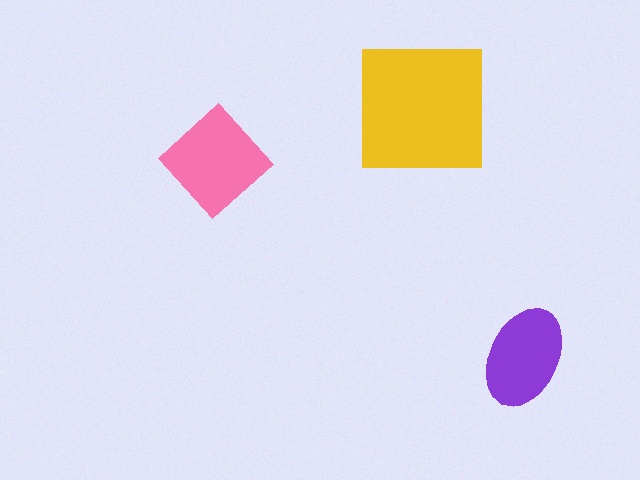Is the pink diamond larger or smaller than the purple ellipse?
Larger.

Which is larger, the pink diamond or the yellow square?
The yellow square.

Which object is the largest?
The yellow square.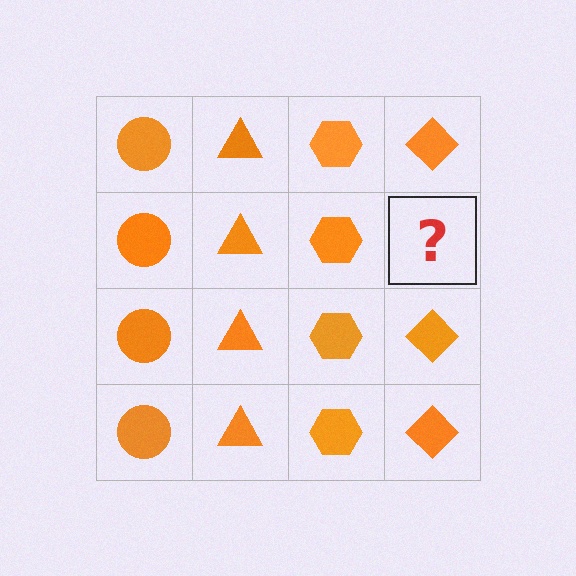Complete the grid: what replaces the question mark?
The question mark should be replaced with an orange diamond.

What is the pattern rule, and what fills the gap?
The rule is that each column has a consistent shape. The gap should be filled with an orange diamond.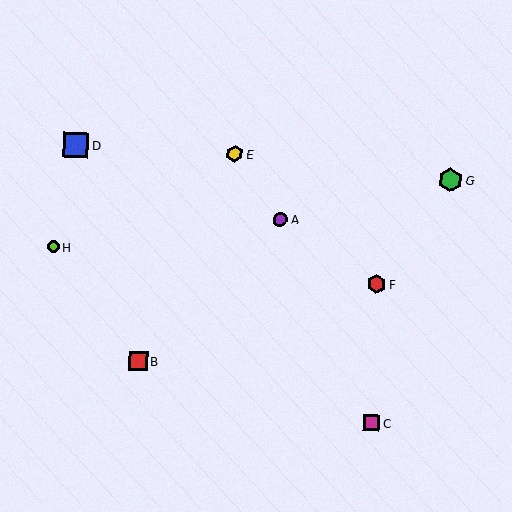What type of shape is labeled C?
Shape C is a magenta square.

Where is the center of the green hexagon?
The center of the green hexagon is at (450, 180).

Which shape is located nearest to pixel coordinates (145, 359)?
The red square (labeled B) at (138, 361) is nearest to that location.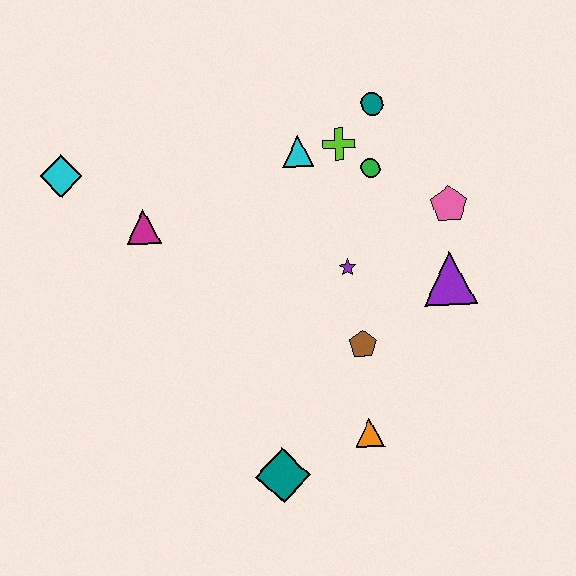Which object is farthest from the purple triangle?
The cyan diamond is farthest from the purple triangle.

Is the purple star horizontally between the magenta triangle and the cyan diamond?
No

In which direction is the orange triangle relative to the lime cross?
The orange triangle is below the lime cross.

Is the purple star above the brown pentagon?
Yes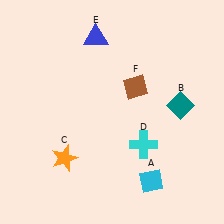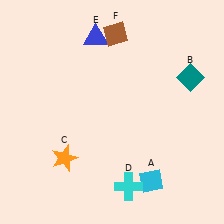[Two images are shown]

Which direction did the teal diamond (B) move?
The teal diamond (B) moved up.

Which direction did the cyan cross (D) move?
The cyan cross (D) moved down.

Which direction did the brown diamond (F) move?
The brown diamond (F) moved up.